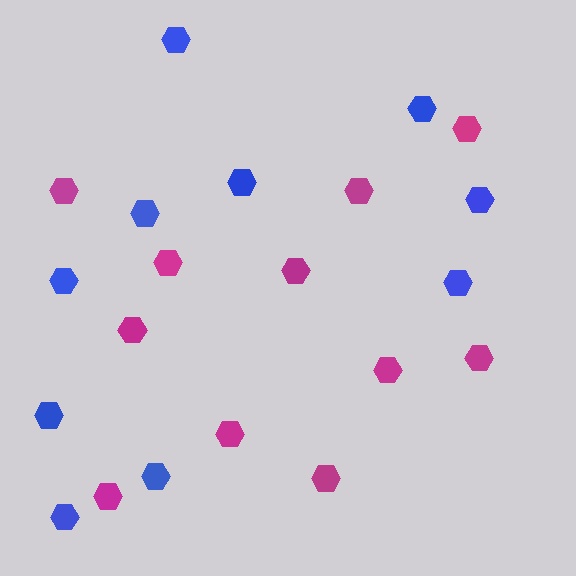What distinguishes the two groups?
There are 2 groups: one group of blue hexagons (10) and one group of magenta hexagons (11).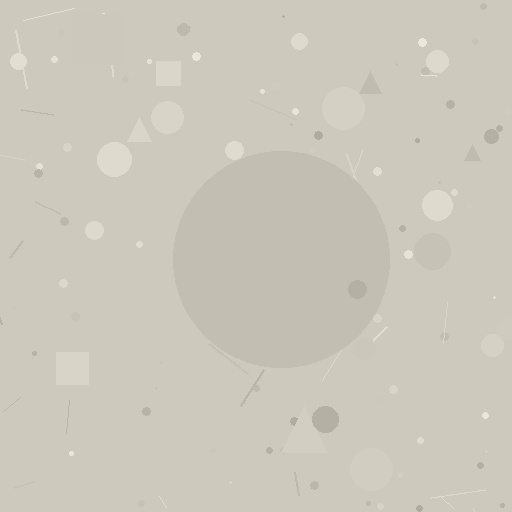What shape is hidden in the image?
A circle is hidden in the image.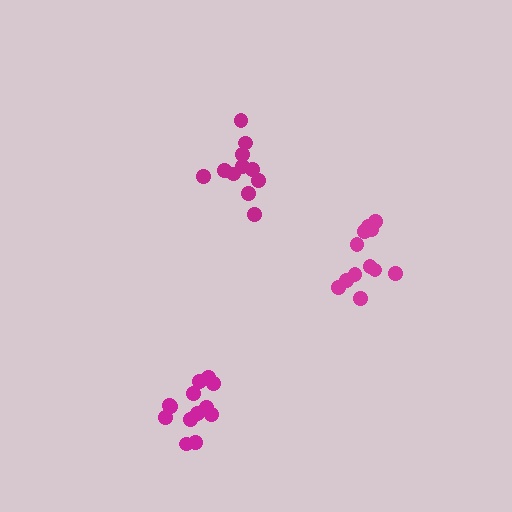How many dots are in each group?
Group 1: 11 dots, Group 2: 12 dots, Group 3: 13 dots (36 total).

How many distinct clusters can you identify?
There are 3 distinct clusters.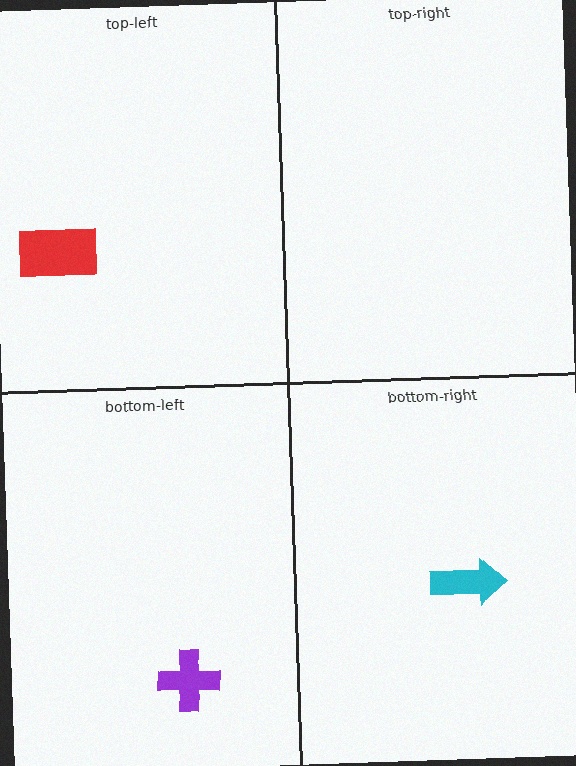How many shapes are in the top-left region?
1.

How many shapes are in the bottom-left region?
1.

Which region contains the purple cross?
The bottom-left region.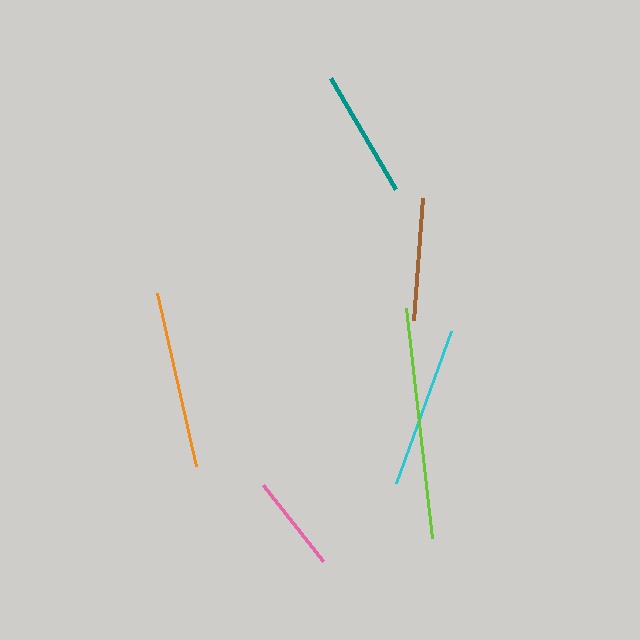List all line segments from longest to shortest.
From longest to shortest: lime, orange, cyan, teal, brown, pink.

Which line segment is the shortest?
The pink line is the shortest at approximately 96 pixels.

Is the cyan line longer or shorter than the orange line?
The orange line is longer than the cyan line.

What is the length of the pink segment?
The pink segment is approximately 96 pixels long.